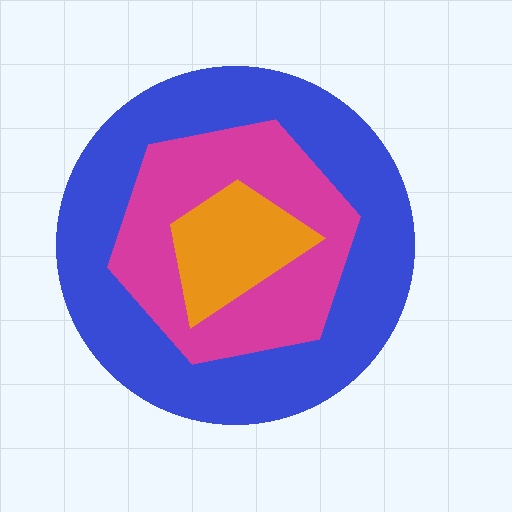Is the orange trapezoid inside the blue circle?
Yes.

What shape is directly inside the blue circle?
The magenta hexagon.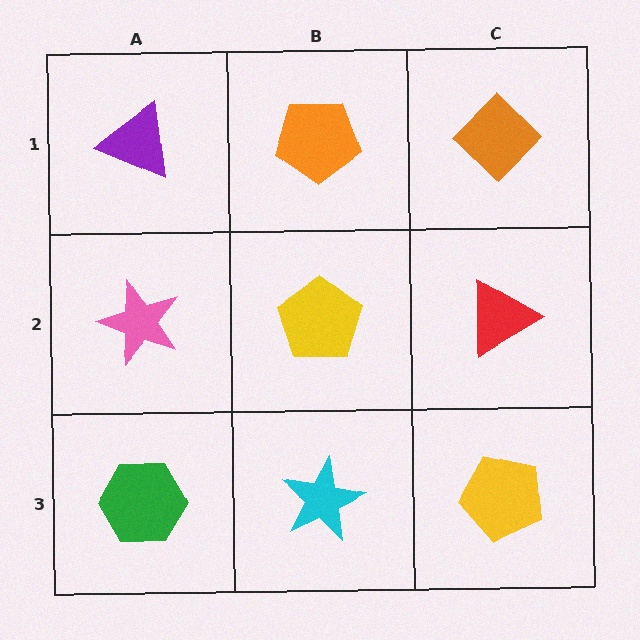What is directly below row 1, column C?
A red triangle.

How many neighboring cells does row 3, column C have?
2.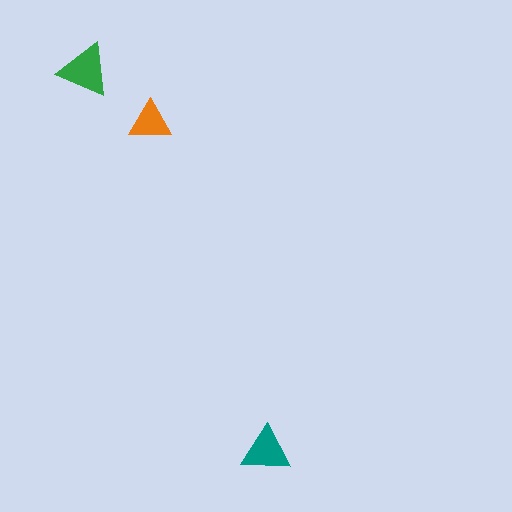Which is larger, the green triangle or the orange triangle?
The green one.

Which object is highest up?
The green triangle is topmost.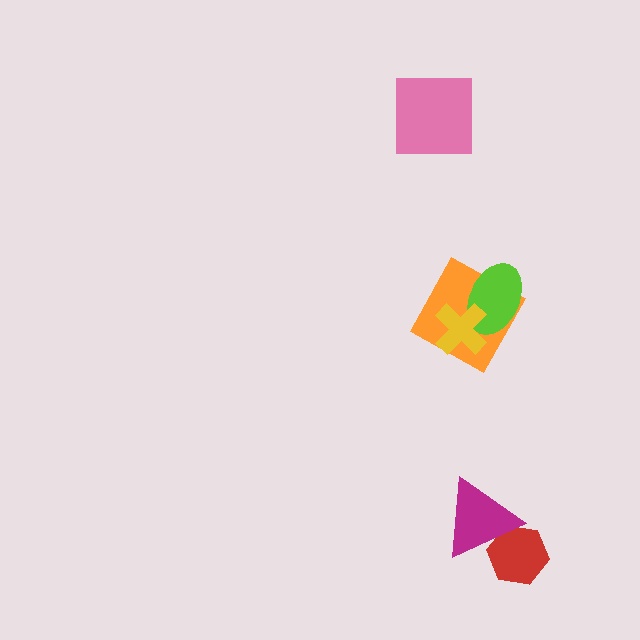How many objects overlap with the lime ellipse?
2 objects overlap with the lime ellipse.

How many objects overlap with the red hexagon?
1 object overlaps with the red hexagon.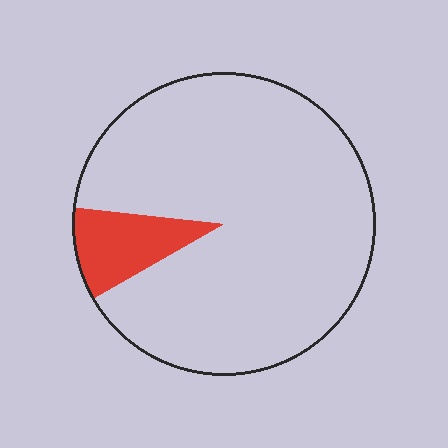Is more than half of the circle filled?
No.